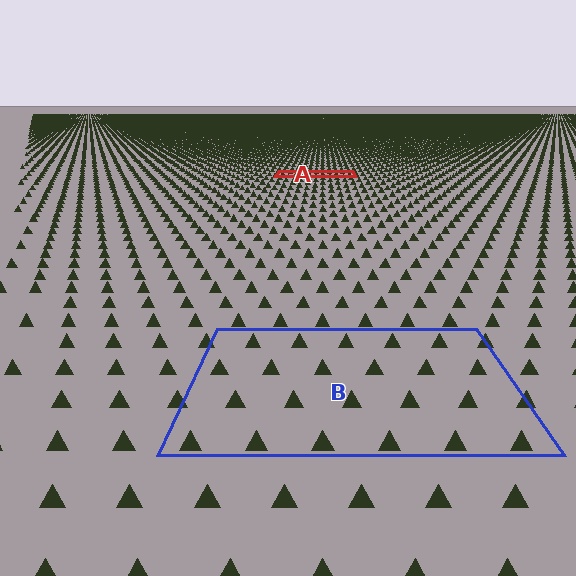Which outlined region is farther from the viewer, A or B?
Region A is farther from the viewer — the texture elements inside it appear smaller and more densely packed.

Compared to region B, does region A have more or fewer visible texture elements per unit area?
Region A has more texture elements per unit area — they are packed more densely because it is farther away.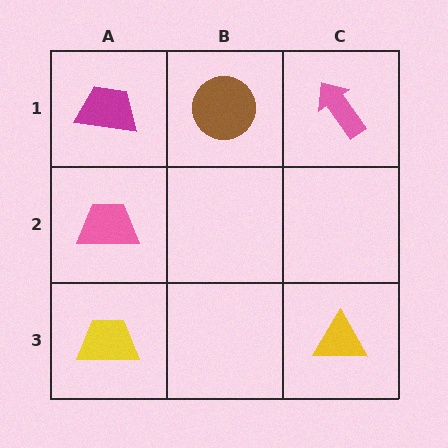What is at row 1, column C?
A pink arrow.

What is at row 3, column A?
A yellow trapezoid.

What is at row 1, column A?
A magenta trapezoid.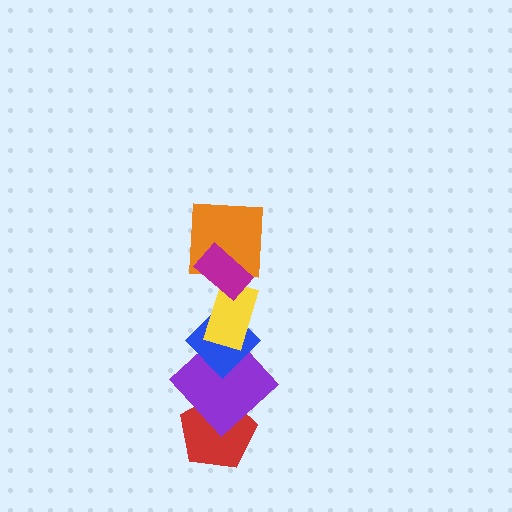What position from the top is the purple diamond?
The purple diamond is 5th from the top.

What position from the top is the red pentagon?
The red pentagon is 6th from the top.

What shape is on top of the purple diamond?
The blue diamond is on top of the purple diamond.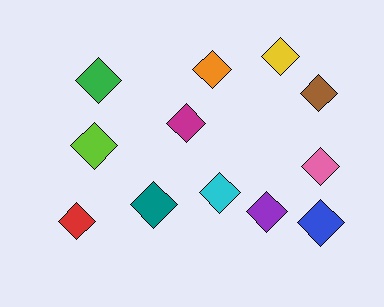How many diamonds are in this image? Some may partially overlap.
There are 12 diamonds.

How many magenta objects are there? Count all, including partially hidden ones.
There is 1 magenta object.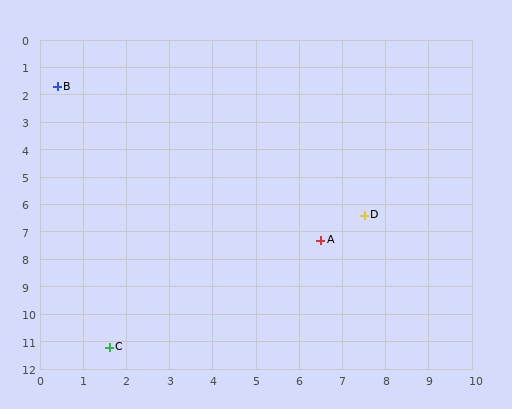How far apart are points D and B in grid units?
Points D and B are about 8.5 grid units apart.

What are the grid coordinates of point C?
Point C is at approximately (1.6, 11.2).